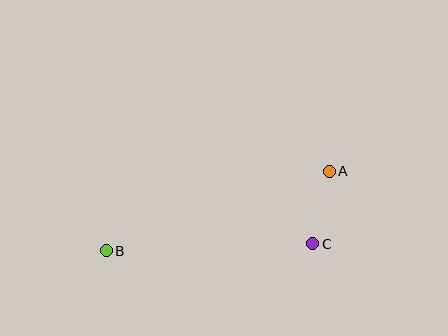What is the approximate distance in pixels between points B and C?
The distance between B and C is approximately 207 pixels.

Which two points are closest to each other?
Points A and C are closest to each other.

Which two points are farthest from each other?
Points A and B are farthest from each other.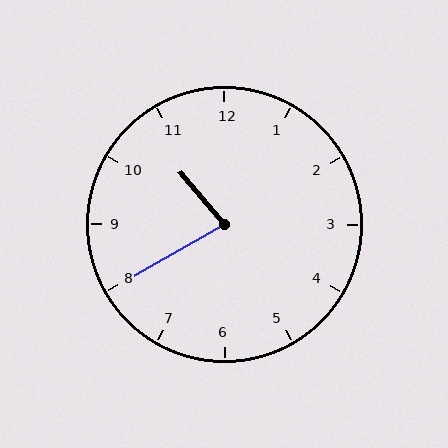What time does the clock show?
10:40.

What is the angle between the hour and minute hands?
Approximately 80 degrees.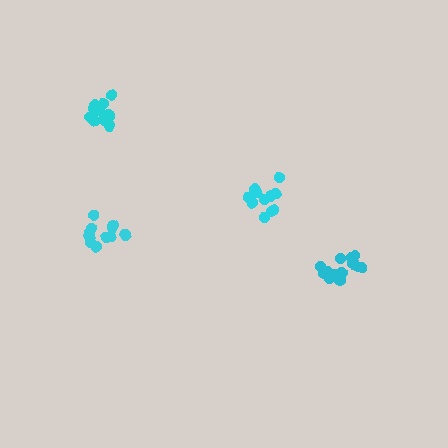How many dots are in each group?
Group 1: 15 dots, Group 2: 13 dots, Group 3: 14 dots, Group 4: 12 dots (54 total).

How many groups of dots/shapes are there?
There are 4 groups.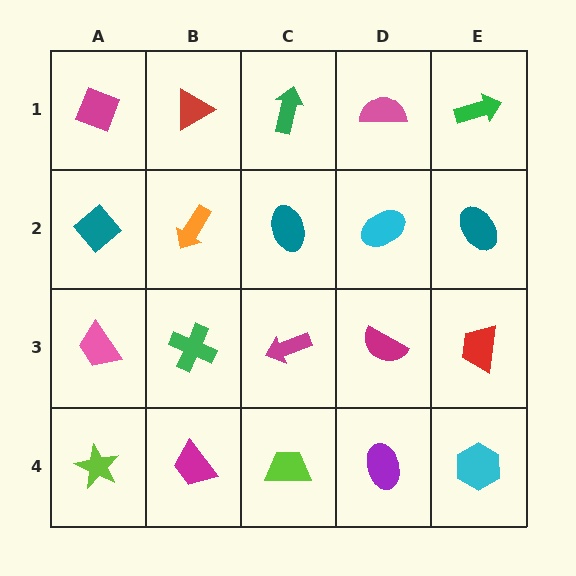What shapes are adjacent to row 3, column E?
A teal ellipse (row 2, column E), a cyan hexagon (row 4, column E), a magenta semicircle (row 3, column D).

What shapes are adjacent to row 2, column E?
A green arrow (row 1, column E), a red trapezoid (row 3, column E), a cyan ellipse (row 2, column D).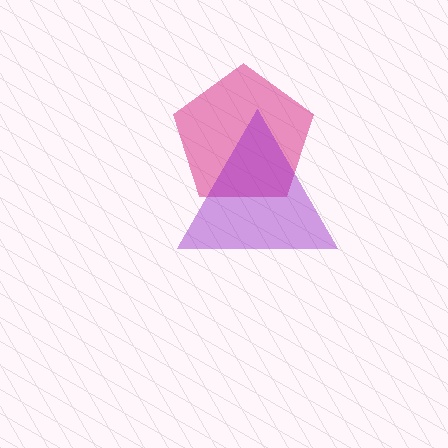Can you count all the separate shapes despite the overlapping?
Yes, there are 2 separate shapes.